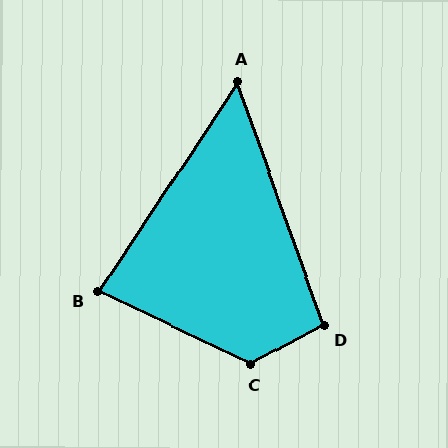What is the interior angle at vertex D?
Approximately 98 degrees (obtuse).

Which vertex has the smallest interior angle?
A, at approximately 53 degrees.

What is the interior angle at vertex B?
Approximately 82 degrees (acute).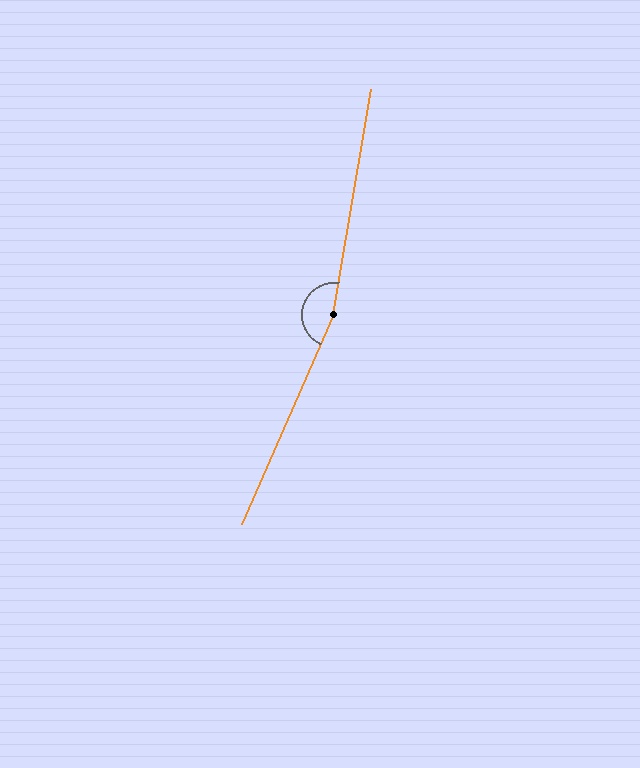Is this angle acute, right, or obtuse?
It is obtuse.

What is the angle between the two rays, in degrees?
Approximately 166 degrees.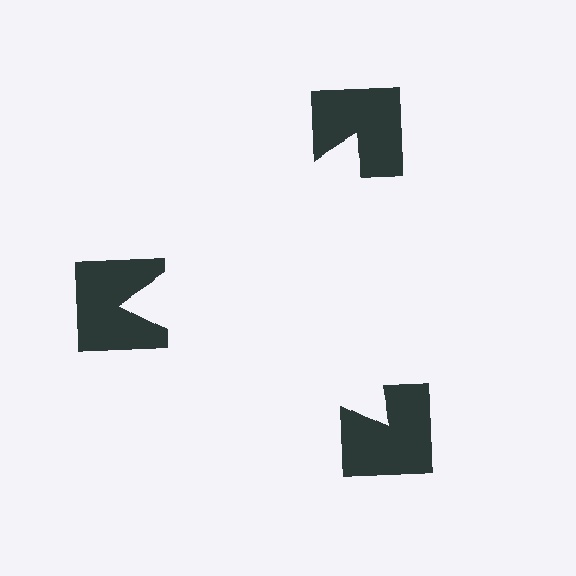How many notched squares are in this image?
There are 3 — one at each vertex of the illusory triangle.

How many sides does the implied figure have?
3 sides.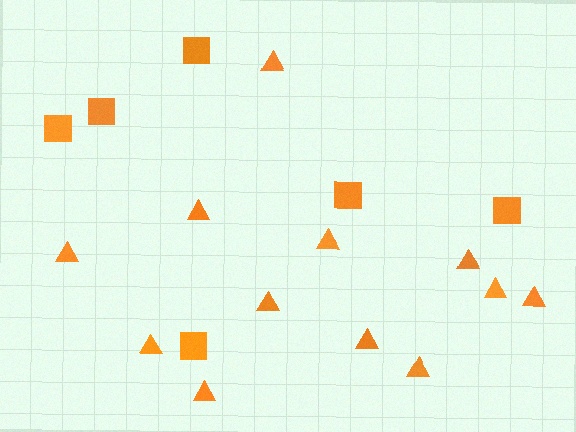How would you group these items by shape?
There are 2 groups: one group of triangles (12) and one group of squares (6).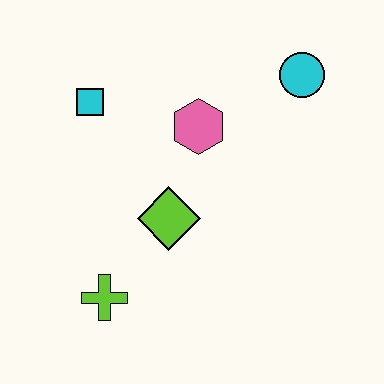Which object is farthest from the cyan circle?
The lime cross is farthest from the cyan circle.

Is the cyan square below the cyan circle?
Yes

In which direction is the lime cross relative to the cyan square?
The lime cross is below the cyan square.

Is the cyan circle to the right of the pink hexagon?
Yes